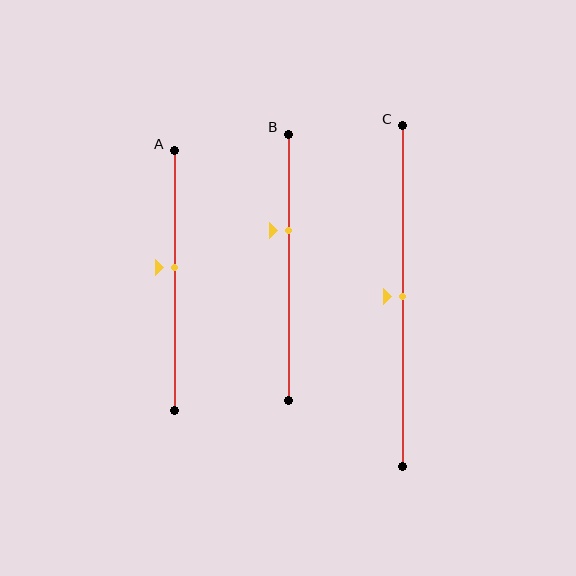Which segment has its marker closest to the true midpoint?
Segment C has its marker closest to the true midpoint.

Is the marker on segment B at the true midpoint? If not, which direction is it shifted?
No, the marker on segment B is shifted upward by about 14% of the segment length.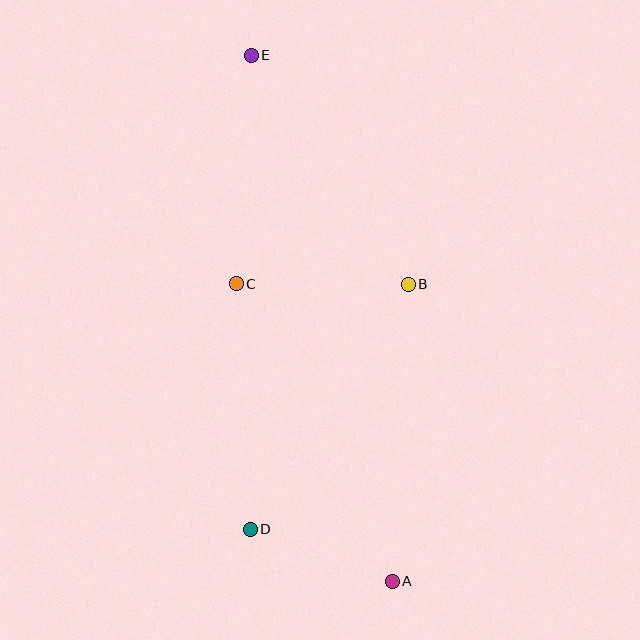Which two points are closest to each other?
Points A and D are closest to each other.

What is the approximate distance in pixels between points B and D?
The distance between B and D is approximately 291 pixels.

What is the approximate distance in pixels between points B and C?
The distance between B and C is approximately 172 pixels.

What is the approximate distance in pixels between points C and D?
The distance between C and D is approximately 246 pixels.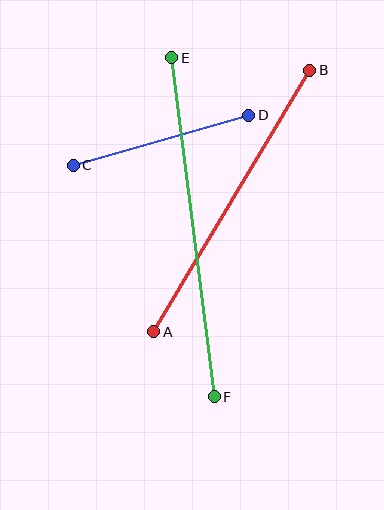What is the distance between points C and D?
The distance is approximately 183 pixels.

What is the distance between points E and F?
The distance is approximately 341 pixels.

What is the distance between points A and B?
The distance is approximately 304 pixels.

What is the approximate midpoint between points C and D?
The midpoint is at approximately (161, 140) pixels.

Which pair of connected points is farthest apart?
Points E and F are farthest apart.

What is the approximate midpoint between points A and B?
The midpoint is at approximately (232, 201) pixels.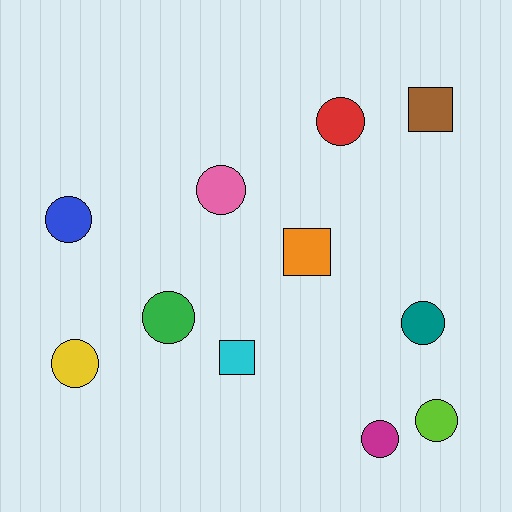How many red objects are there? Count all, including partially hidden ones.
There is 1 red object.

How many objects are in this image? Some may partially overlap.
There are 11 objects.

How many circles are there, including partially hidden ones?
There are 8 circles.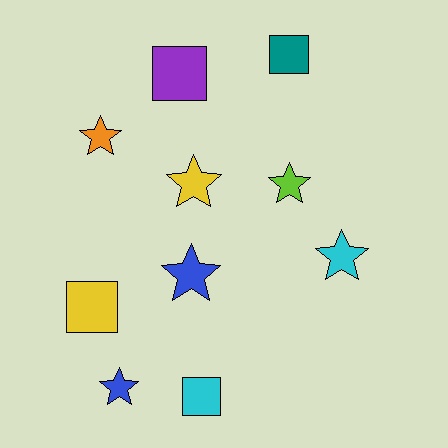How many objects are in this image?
There are 10 objects.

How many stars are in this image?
There are 6 stars.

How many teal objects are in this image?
There is 1 teal object.